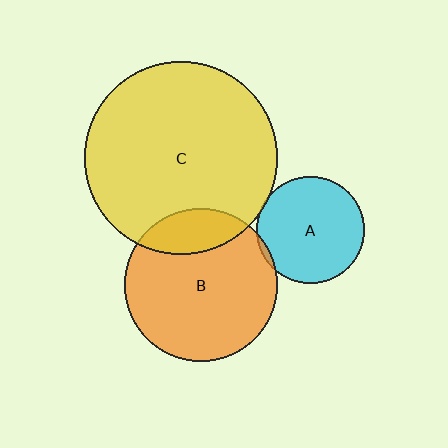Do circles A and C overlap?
Yes.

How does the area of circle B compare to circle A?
Approximately 2.0 times.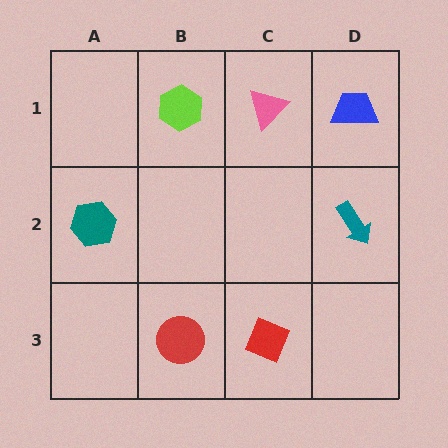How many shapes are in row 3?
2 shapes.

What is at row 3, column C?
A red diamond.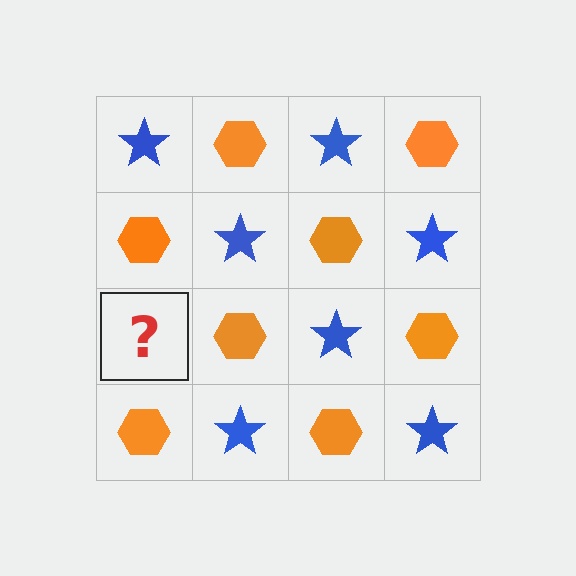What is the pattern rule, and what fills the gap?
The rule is that it alternates blue star and orange hexagon in a checkerboard pattern. The gap should be filled with a blue star.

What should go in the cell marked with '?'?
The missing cell should contain a blue star.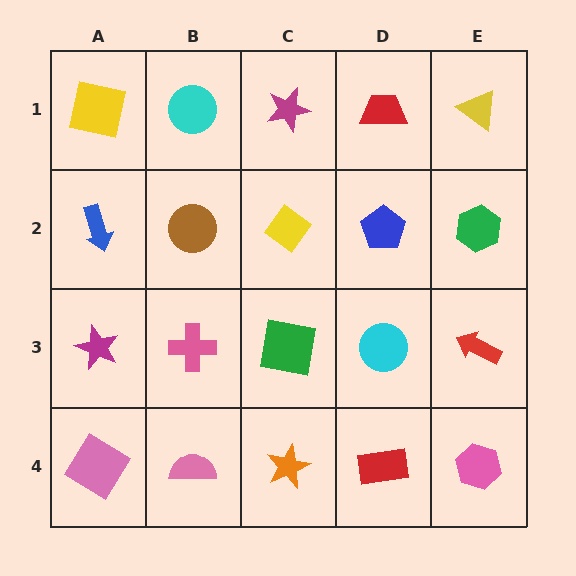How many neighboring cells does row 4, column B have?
3.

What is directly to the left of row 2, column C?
A brown circle.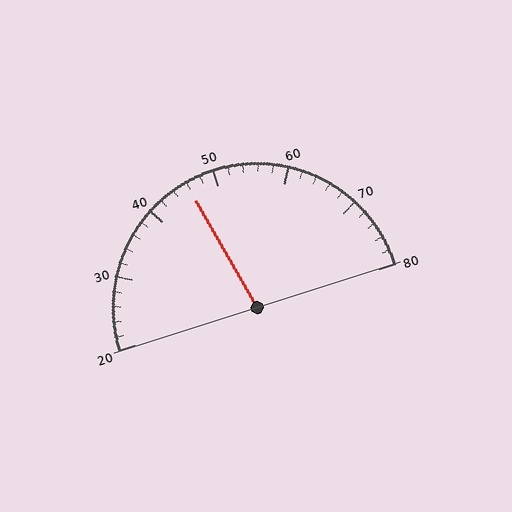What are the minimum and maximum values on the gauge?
The gauge ranges from 20 to 80.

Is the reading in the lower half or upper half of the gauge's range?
The reading is in the lower half of the range (20 to 80).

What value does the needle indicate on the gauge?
The needle indicates approximately 46.